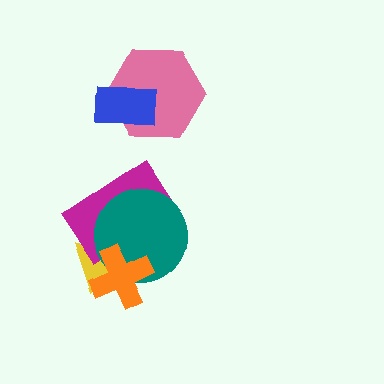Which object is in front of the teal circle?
The orange cross is in front of the teal circle.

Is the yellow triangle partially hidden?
Yes, it is partially covered by another shape.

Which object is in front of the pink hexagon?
The blue rectangle is in front of the pink hexagon.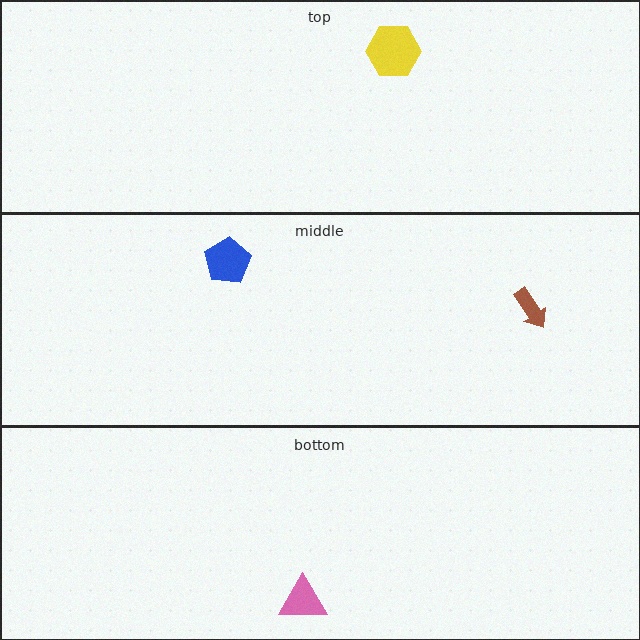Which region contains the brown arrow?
The middle region.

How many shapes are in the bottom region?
1.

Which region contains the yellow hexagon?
The top region.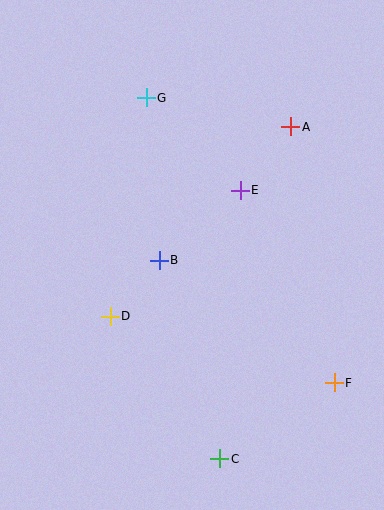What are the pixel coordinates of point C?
Point C is at (220, 459).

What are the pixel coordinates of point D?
Point D is at (110, 316).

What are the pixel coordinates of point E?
Point E is at (240, 190).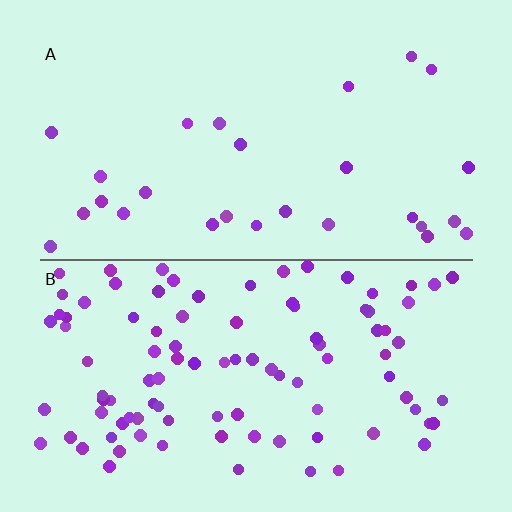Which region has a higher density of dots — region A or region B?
B (the bottom).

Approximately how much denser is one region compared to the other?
Approximately 3.6× — region B over region A.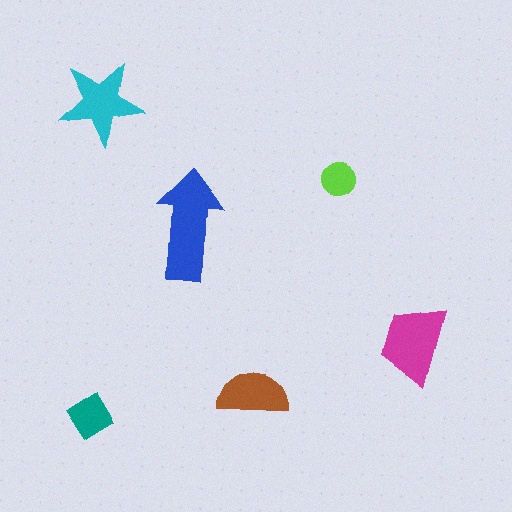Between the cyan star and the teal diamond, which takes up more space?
The cyan star.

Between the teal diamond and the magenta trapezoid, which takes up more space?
The magenta trapezoid.